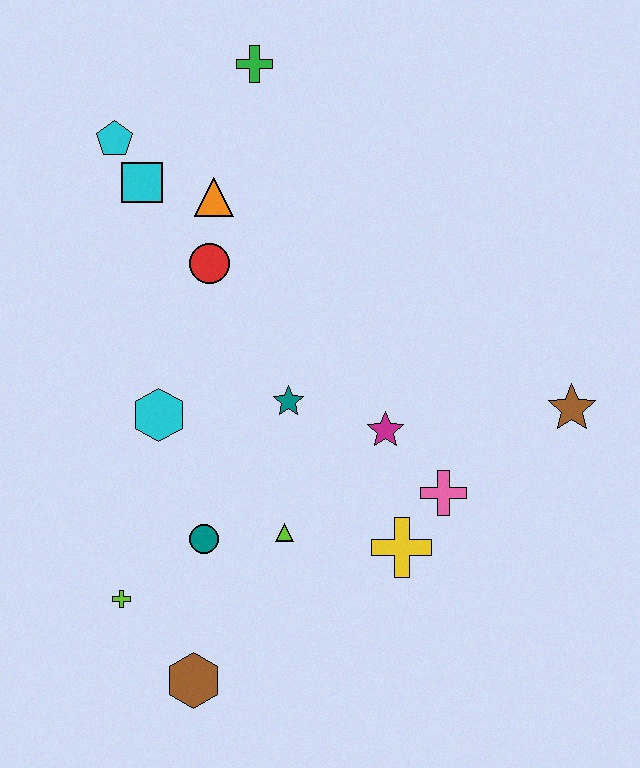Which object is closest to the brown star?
The pink cross is closest to the brown star.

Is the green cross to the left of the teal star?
Yes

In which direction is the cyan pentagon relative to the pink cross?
The cyan pentagon is above the pink cross.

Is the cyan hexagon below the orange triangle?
Yes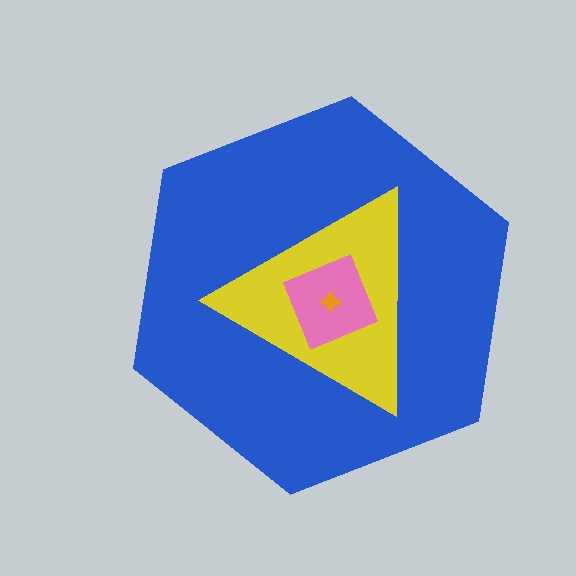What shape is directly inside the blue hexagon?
The yellow triangle.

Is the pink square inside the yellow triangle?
Yes.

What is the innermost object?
The orange cross.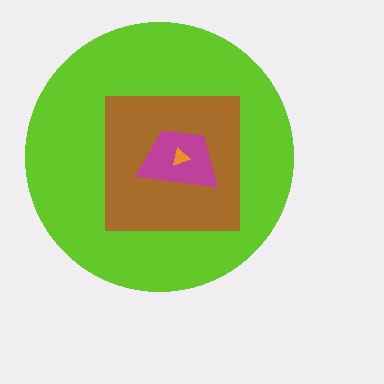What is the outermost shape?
The lime circle.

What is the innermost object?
The orange triangle.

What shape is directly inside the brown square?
The magenta trapezoid.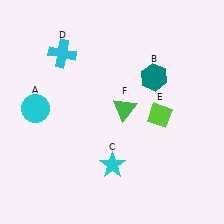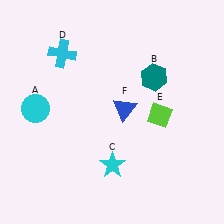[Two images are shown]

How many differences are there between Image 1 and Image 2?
There is 1 difference between the two images.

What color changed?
The triangle (F) changed from green in Image 1 to blue in Image 2.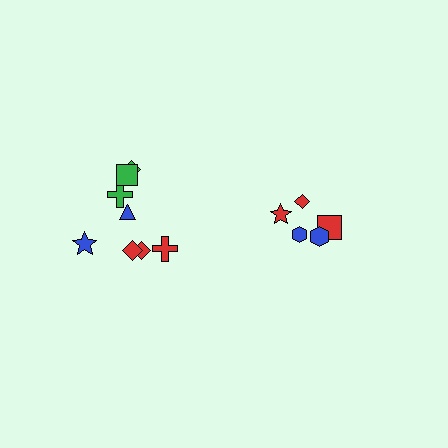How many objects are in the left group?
There are 8 objects.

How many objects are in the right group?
There are 5 objects.